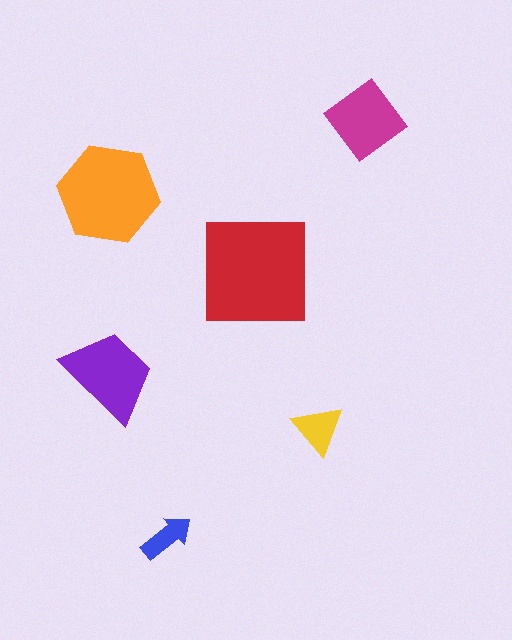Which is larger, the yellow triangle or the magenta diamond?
The magenta diamond.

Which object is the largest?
The red square.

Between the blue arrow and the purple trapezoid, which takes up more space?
The purple trapezoid.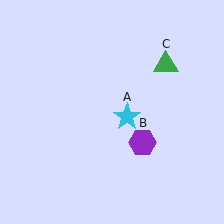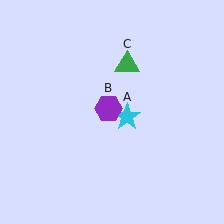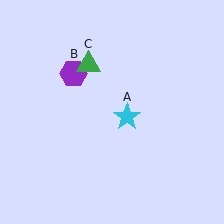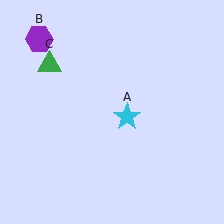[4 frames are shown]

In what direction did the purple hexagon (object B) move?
The purple hexagon (object B) moved up and to the left.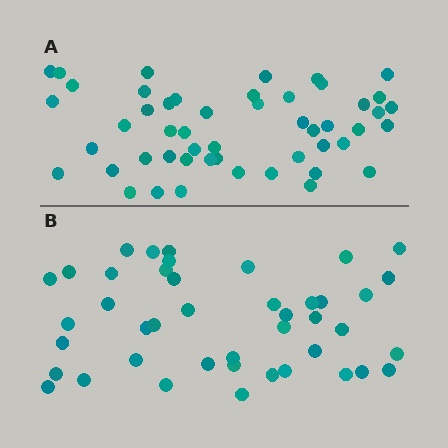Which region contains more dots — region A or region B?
Region A (the top region) has more dots.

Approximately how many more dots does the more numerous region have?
Region A has roughly 8 or so more dots than region B.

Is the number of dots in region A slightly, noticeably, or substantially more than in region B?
Region A has only slightly more — the two regions are fairly close. The ratio is roughly 1.2 to 1.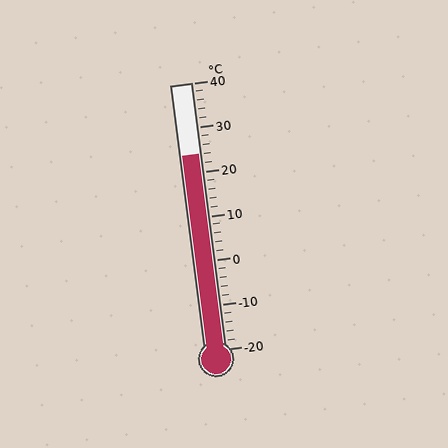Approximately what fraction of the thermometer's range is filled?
The thermometer is filled to approximately 75% of its range.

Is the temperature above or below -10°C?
The temperature is above -10°C.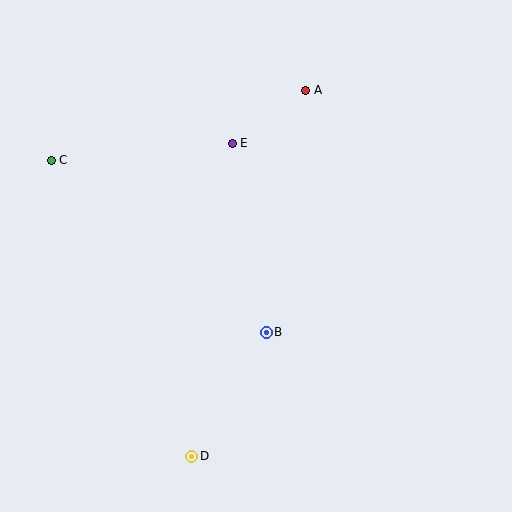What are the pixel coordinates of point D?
Point D is at (192, 456).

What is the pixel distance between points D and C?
The distance between D and C is 327 pixels.